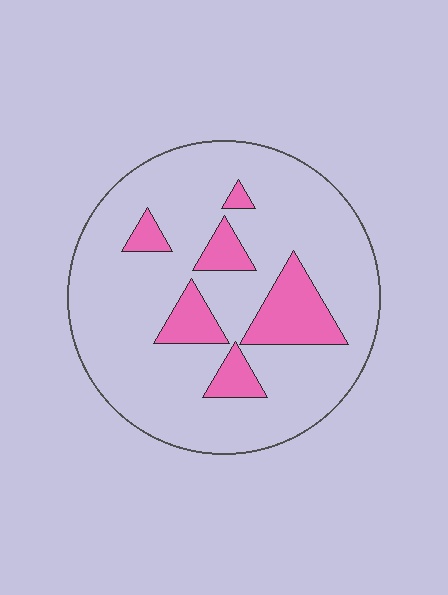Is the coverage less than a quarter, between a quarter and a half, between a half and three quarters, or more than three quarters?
Less than a quarter.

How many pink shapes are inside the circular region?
6.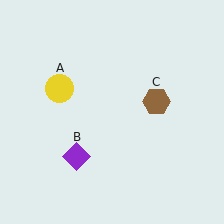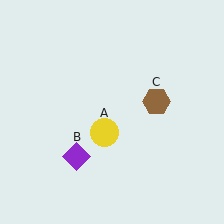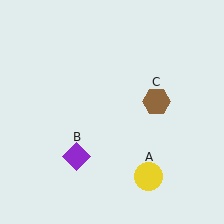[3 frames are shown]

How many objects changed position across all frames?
1 object changed position: yellow circle (object A).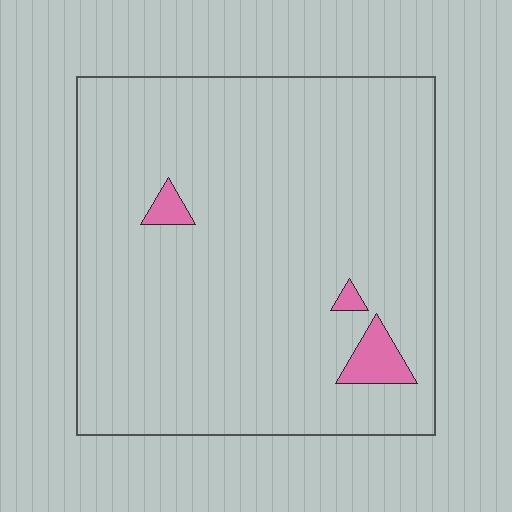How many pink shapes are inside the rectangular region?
3.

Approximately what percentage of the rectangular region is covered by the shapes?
Approximately 5%.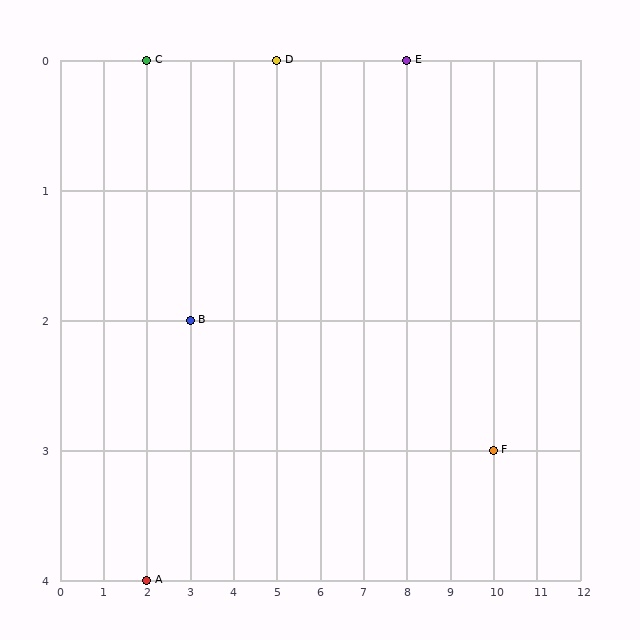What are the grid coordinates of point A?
Point A is at grid coordinates (2, 4).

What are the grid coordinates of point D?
Point D is at grid coordinates (5, 0).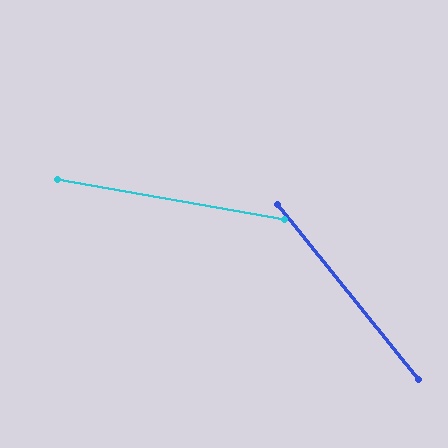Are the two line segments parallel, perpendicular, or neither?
Neither parallel nor perpendicular — they differ by about 41°.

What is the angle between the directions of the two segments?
Approximately 41 degrees.